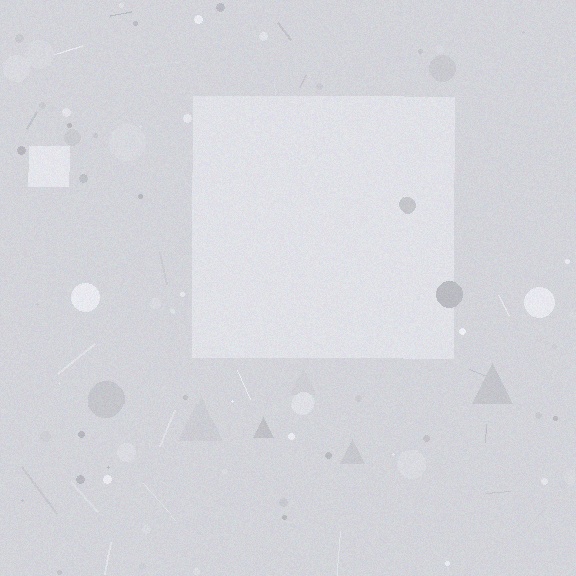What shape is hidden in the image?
A square is hidden in the image.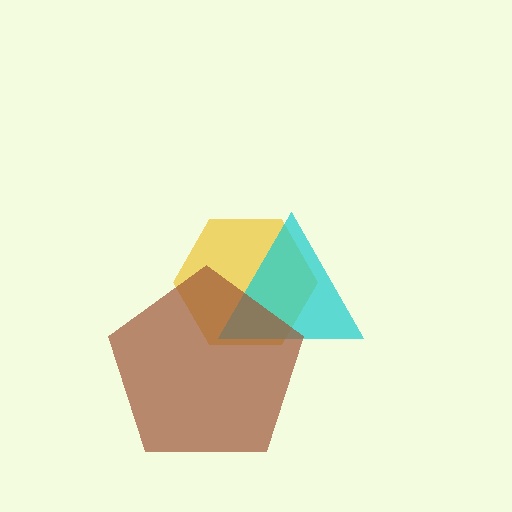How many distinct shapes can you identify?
There are 3 distinct shapes: a yellow hexagon, a cyan triangle, a brown pentagon.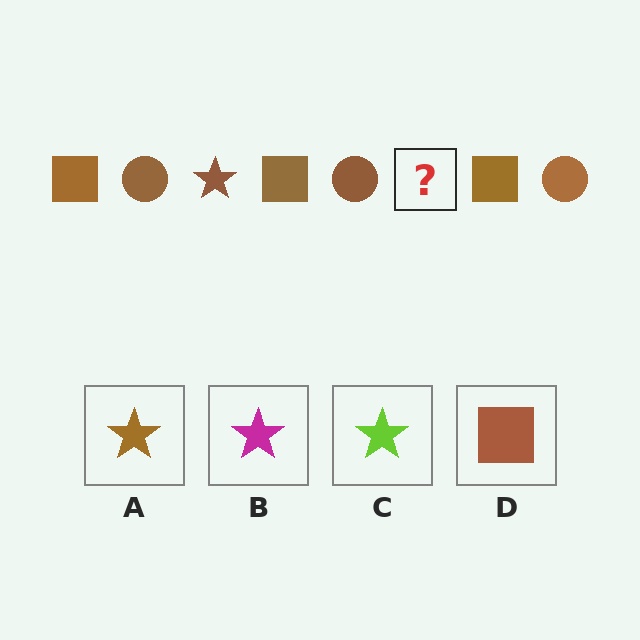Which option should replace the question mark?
Option A.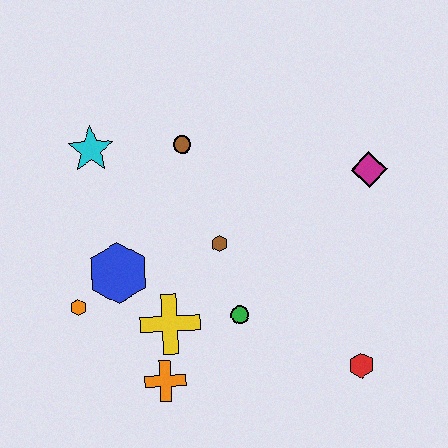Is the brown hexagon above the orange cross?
Yes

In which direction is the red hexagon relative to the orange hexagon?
The red hexagon is to the right of the orange hexagon.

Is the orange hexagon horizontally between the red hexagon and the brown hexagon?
No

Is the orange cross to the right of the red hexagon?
No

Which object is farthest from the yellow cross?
The magenta diamond is farthest from the yellow cross.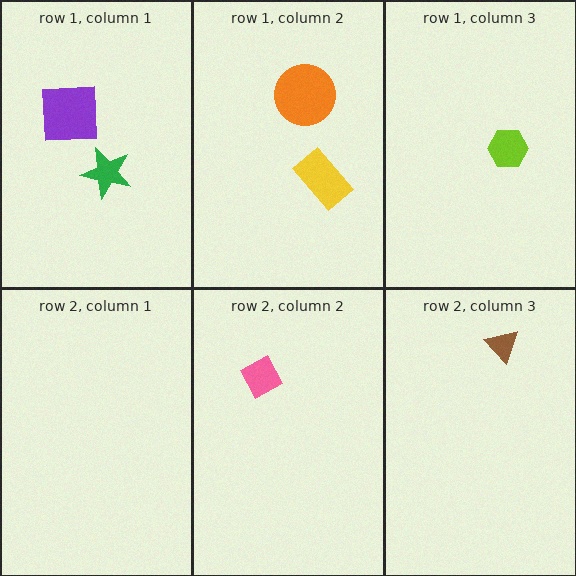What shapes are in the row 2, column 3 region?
The brown triangle.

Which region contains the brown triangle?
The row 2, column 3 region.